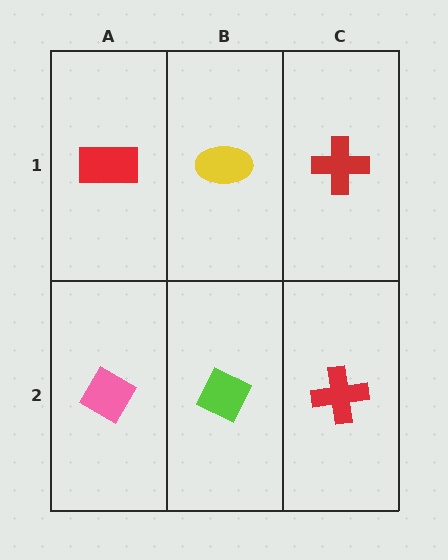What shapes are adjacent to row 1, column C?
A red cross (row 2, column C), a yellow ellipse (row 1, column B).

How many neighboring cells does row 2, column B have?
3.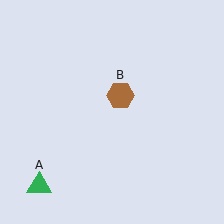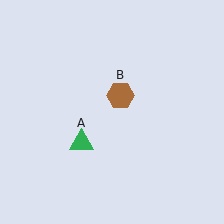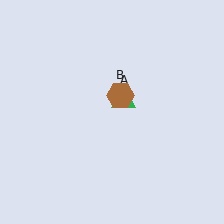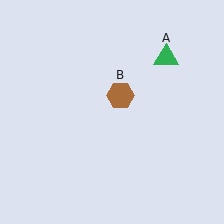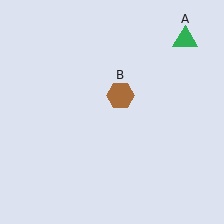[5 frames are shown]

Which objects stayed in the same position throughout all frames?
Brown hexagon (object B) remained stationary.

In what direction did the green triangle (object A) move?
The green triangle (object A) moved up and to the right.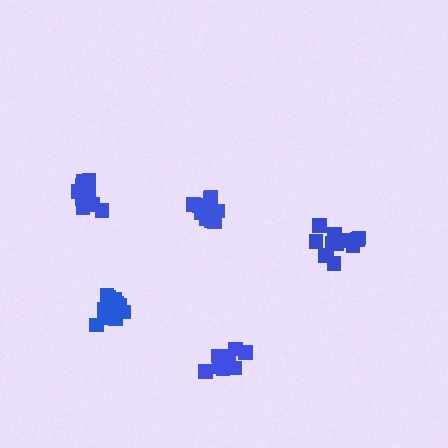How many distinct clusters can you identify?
There are 5 distinct clusters.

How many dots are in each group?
Group 1: 14 dots, Group 2: 14 dots, Group 3: 14 dots, Group 4: 12 dots, Group 5: 11 dots (65 total).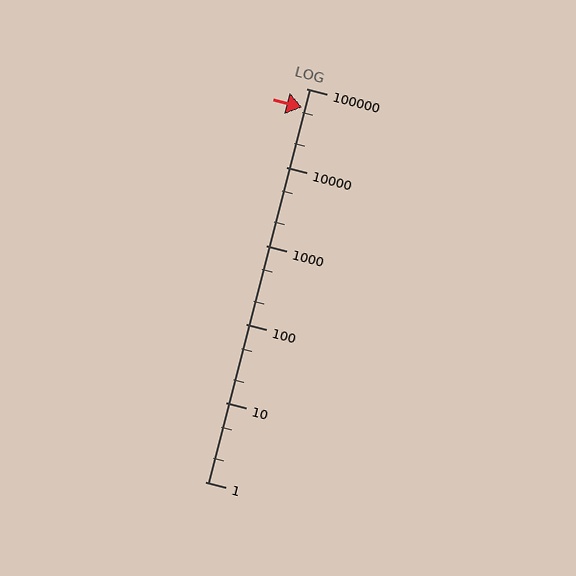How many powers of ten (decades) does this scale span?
The scale spans 5 decades, from 1 to 100000.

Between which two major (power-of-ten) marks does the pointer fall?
The pointer is between 10000 and 100000.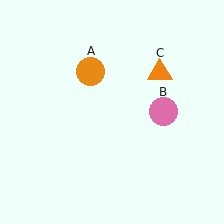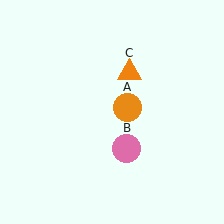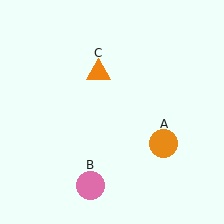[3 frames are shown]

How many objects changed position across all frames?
3 objects changed position: orange circle (object A), pink circle (object B), orange triangle (object C).